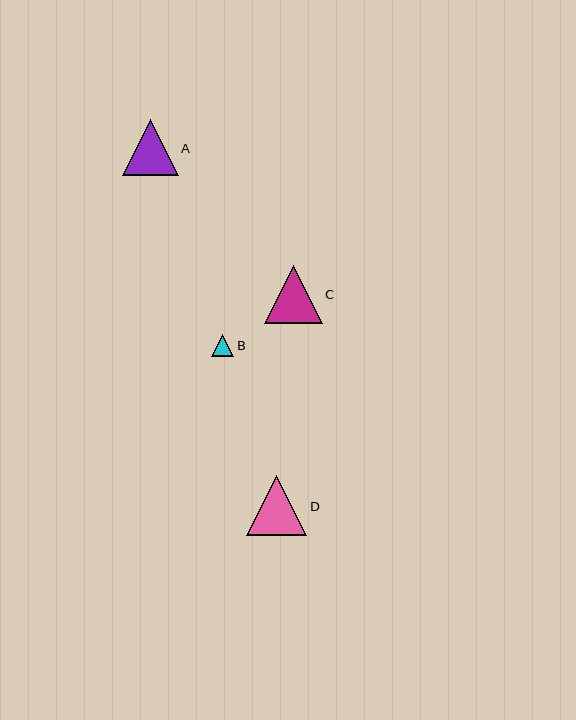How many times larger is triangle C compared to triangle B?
Triangle C is approximately 2.6 times the size of triangle B.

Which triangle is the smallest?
Triangle B is the smallest with a size of approximately 22 pixels.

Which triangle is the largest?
Triangle D is the largest with a size of approximately 60 pixels.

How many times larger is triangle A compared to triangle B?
Triangle A is approximately 2.5 times the size of triangle B.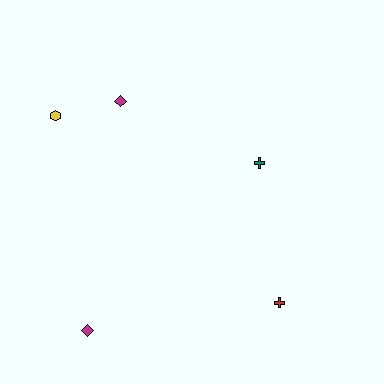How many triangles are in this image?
There are no triangles.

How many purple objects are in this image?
There are no purple objects.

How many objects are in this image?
There are 5 objects.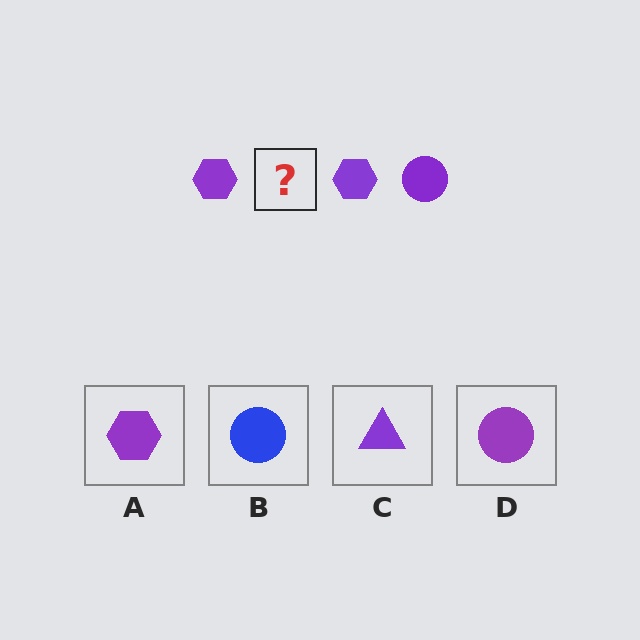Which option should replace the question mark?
Option D.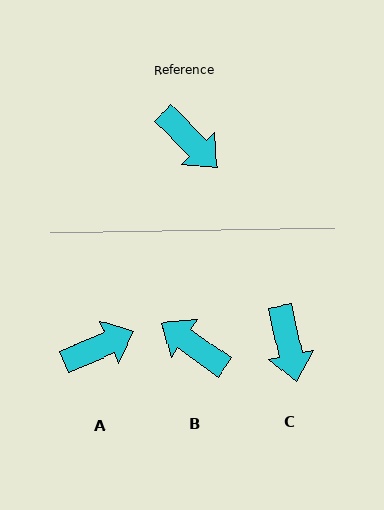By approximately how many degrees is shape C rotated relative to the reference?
Approximately 33 degrees clockwise.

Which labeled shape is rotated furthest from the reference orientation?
B, about 170 degrees away.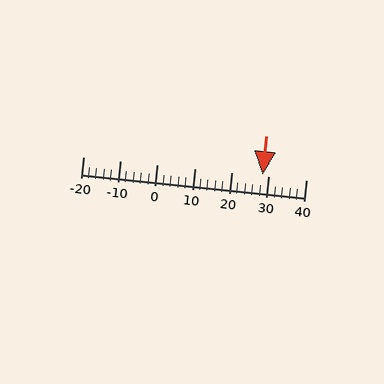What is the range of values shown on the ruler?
The ruler shows values from -20 to 40.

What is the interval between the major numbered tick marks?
The major tick marks are spaced 10 units apart.